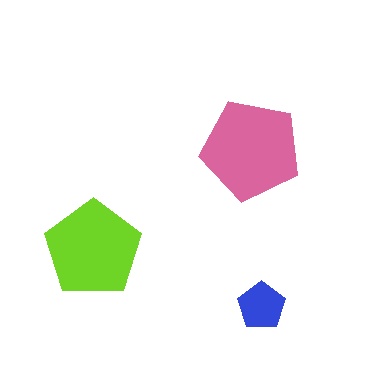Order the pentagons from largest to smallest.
the pink one, the lime one, the blue one.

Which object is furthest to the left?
The lime pentagon is leftmost.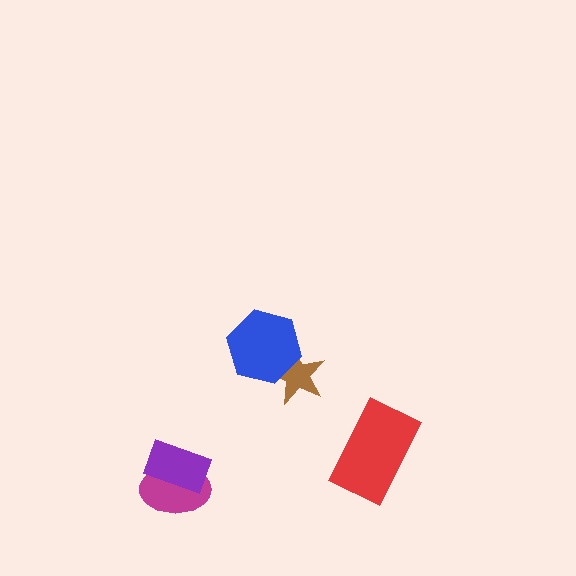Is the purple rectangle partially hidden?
No, no other shape covers it.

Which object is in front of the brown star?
The blue hexagon is in front of the brown star.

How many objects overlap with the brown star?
1 object overlaps with the brown star.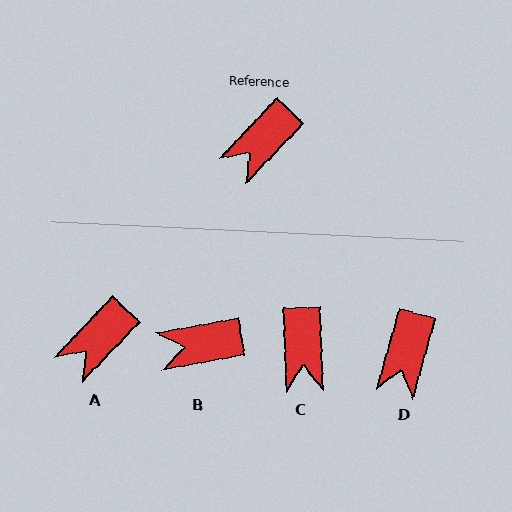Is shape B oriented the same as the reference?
No, it is off by about 36 degrees.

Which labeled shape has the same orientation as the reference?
A.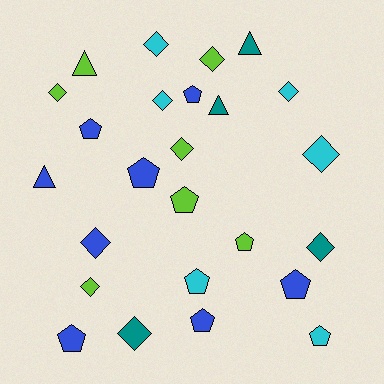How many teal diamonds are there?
There are 2 teal diamonds.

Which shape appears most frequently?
Diamond, with 11 objects.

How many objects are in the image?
There are 25 objects.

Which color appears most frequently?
Blue, with 8 objects.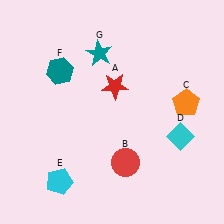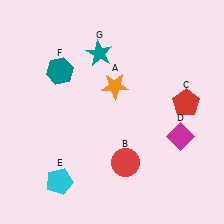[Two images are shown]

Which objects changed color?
A changed from red to orange. C changed from orange to red. D changed from cyan to magenta.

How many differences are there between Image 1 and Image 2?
There are 3 differences between the two images.